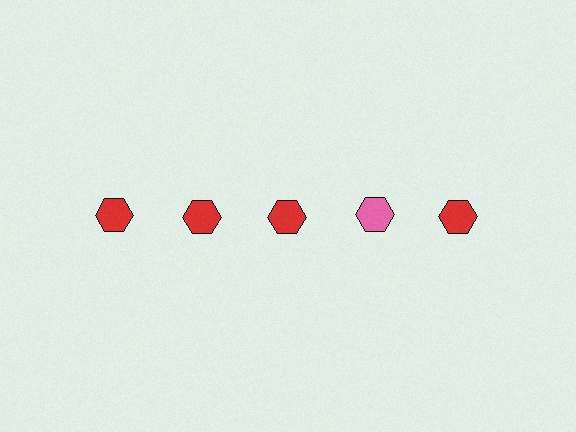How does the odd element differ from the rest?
It has a different color: pink instead of red.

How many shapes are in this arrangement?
There are 5 shapes arranged in a grid pattern.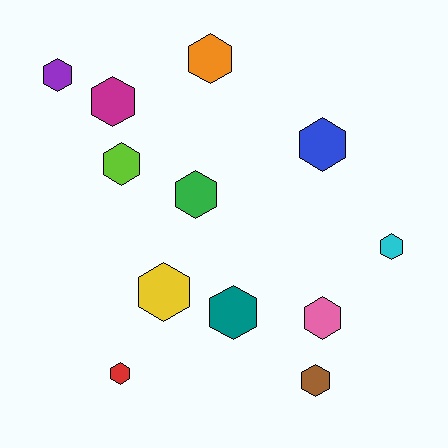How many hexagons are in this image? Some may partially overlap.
There are 12 hexagons.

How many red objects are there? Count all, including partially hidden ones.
There is 1 red object.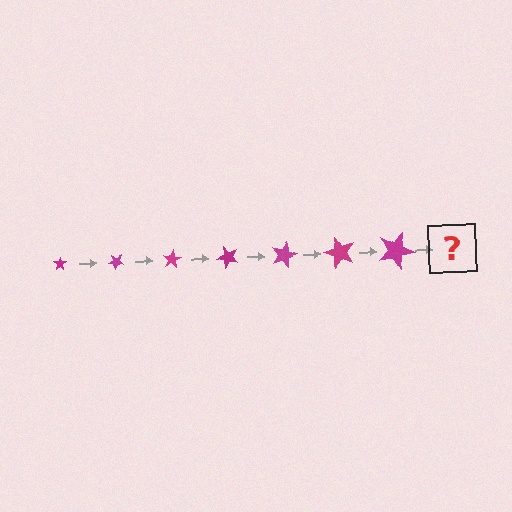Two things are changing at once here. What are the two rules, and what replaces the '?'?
The two rules are that the star grows larger each step and it rotates 40 degrees each step. The '?' should be a star, larger than the previous one and rotated 280 degrees from the start.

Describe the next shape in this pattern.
It should be a star, larger than the previous one and rotated 280 degrees from the start.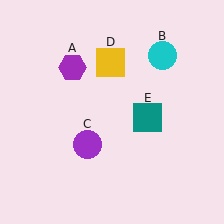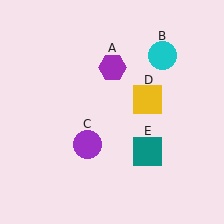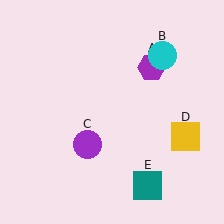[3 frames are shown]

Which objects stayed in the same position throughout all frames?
Cyan circle (object B) and purple circle (object C) remained stationary.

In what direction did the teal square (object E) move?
The teal square (object E) moved down.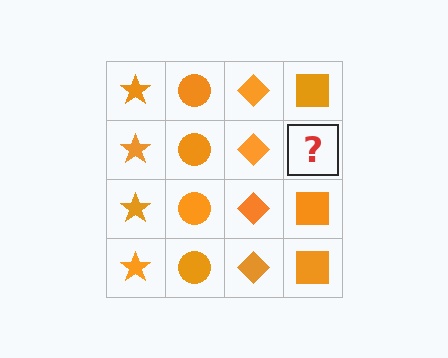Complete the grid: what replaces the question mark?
The question mark should be replaced with an orange square.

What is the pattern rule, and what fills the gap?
The rule is that each column has a consistent shape. The gap should be filled with an orange square.